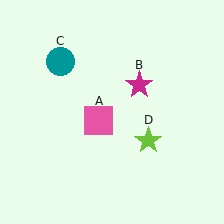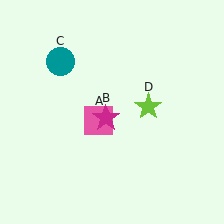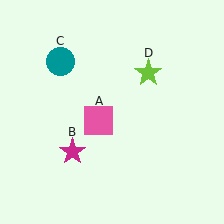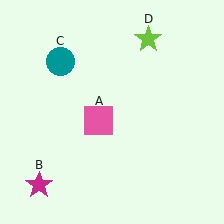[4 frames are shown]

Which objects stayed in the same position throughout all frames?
Pink square (object A) and teal circle (object C) remained stationary.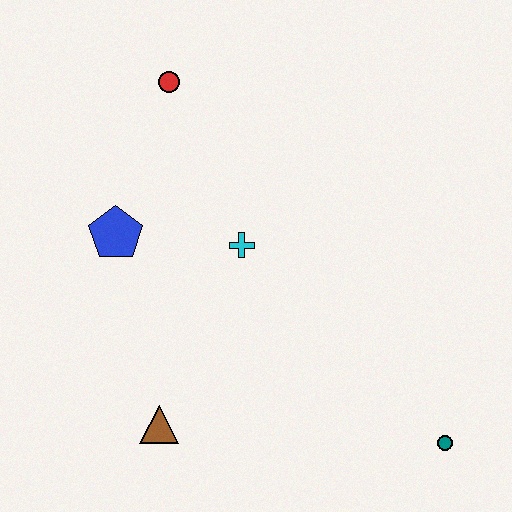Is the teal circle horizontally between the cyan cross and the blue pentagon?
No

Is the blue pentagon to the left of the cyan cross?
Yes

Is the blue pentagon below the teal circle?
No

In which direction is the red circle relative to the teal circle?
The red circle is above the teal circle.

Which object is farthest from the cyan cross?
The teal circle is farthest from the cyan cross.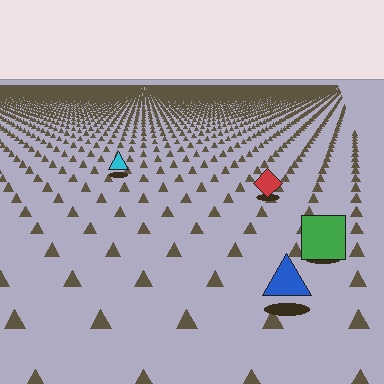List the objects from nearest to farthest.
From nearest to farthest: the blue triangle, the green square, the red diamond, the cyan triangle.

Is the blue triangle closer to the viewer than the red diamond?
Yes. The blue triangle is closer — you can tell from the texture gradient: the ground texture is coarser near it.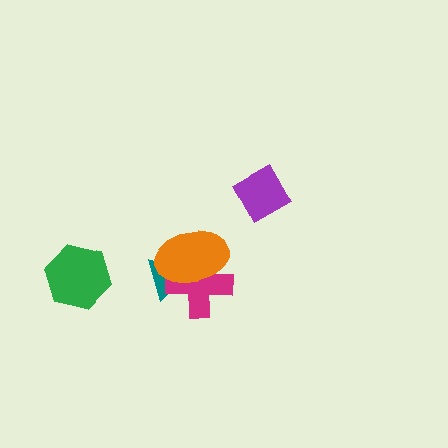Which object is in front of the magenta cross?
The orange ellipse is in front of the magenta cross.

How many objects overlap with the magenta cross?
2 objects overlap with the magenta cross.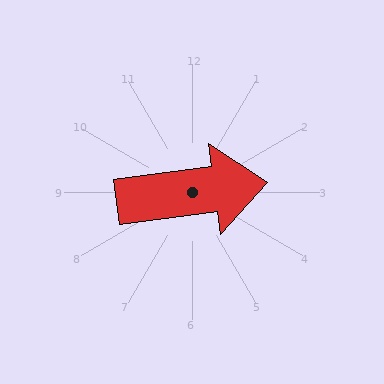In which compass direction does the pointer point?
East.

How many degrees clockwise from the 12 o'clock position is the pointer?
Approximately 82 degrees.